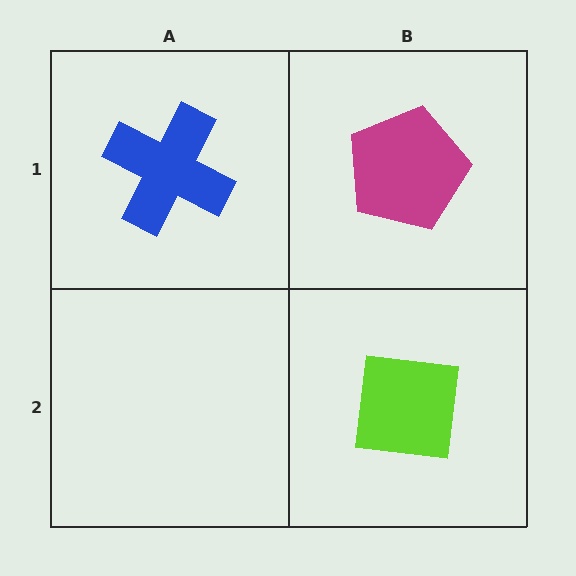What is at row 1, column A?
A blue cross.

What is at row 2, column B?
A lime square.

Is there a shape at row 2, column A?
No, that cell is empty.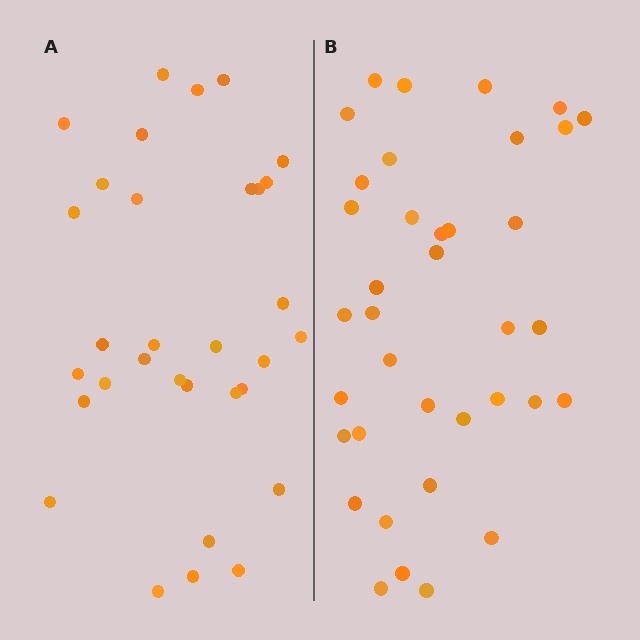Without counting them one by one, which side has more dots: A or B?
Region B (the right region) has more dots.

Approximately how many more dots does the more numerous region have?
Region B has about 5 more dots than region A.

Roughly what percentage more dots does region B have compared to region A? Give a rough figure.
About 15% more.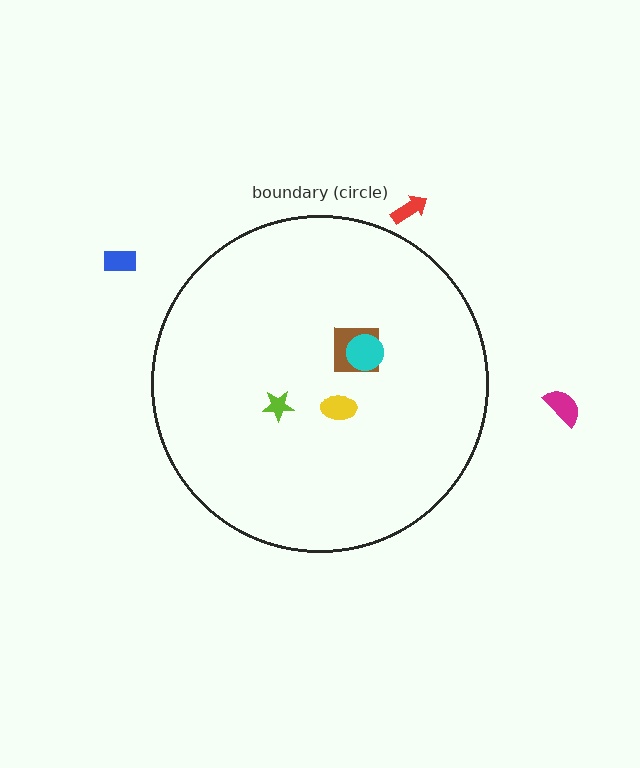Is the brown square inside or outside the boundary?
Inside.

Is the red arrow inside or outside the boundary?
Outside.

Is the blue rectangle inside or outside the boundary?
Outside.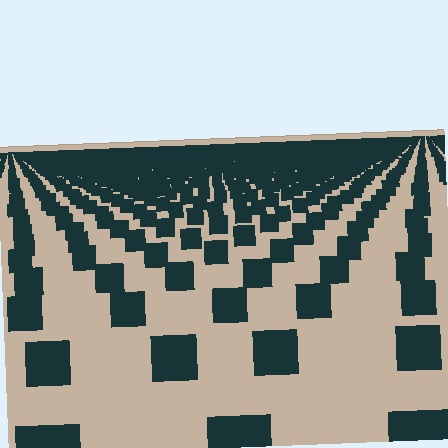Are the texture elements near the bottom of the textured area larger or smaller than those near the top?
Larger. Near the bottom, elements are closer to the viewer and appear at a bigger on-screen size.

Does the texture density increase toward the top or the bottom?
Density increases toward the top.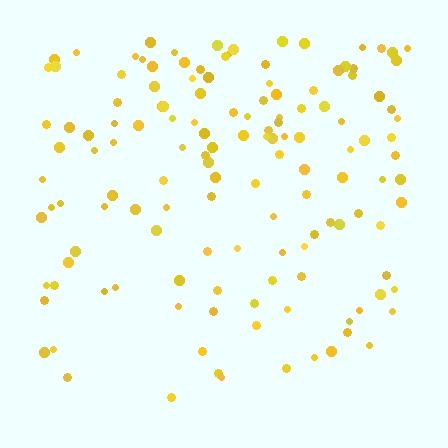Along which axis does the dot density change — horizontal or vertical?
Vertical.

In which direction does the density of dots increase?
From bottom to top, with the top side densest.